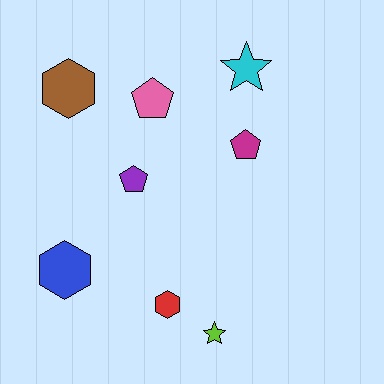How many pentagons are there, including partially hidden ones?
There are 3 pentagons.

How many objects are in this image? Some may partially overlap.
There are 8 objects.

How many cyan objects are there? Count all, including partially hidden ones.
There is 1 cyan object.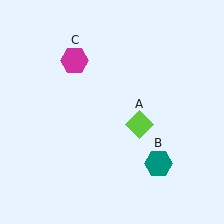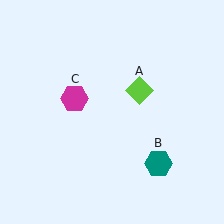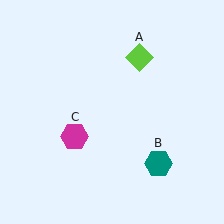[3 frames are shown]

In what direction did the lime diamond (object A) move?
The lime diamond (object A) moved up.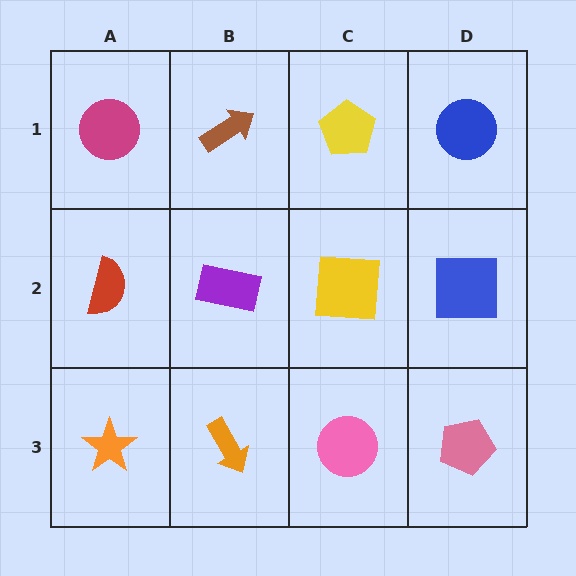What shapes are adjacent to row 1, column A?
A red semicircle (row 2, column A), a brown arrow (row 1, column B).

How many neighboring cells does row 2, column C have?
4.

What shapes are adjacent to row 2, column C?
A yellow pentagon (row 1, column C), a pink circle (row 3, column C), a purple rectangle (row 2, column B), a blue square (row 2, column D).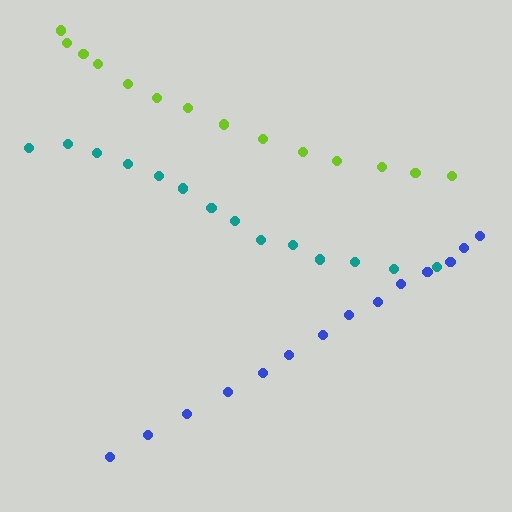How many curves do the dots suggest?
There are 3 distinct paths.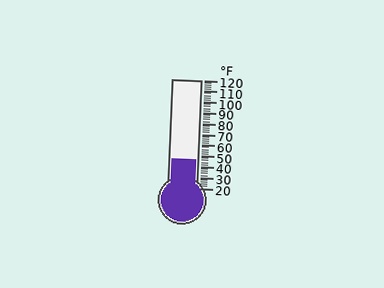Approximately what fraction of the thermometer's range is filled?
The thermometer is filled to approximately 25% of its range.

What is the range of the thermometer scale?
The thermometer scale ranges from 20°F to 120°F.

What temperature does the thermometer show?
The thermometer shows approximately 46°F.